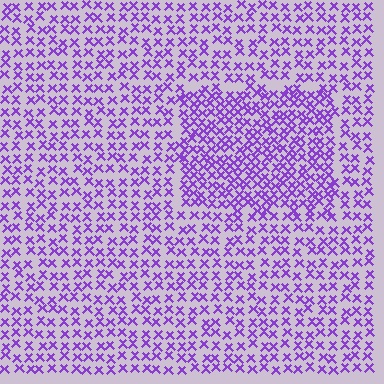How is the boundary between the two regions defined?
The boundary is defined by a change in element density (approximately 1.7x ratio). All elements are the same color, size, and shape.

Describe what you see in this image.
The image contains small purple elements arranged at two different densities. A rectangle-shaped region is visible where the elements are more densely packed than the surrounding area.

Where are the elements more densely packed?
The elements are more densely packed inside the rectangle boundary.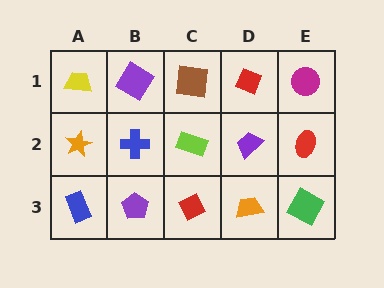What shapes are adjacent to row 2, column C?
A brown square (row 1, column C), a red diamond (row 3, column C), a blue cross (row 2, column B), a purple trapezoid (row 2, column D).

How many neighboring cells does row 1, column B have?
3.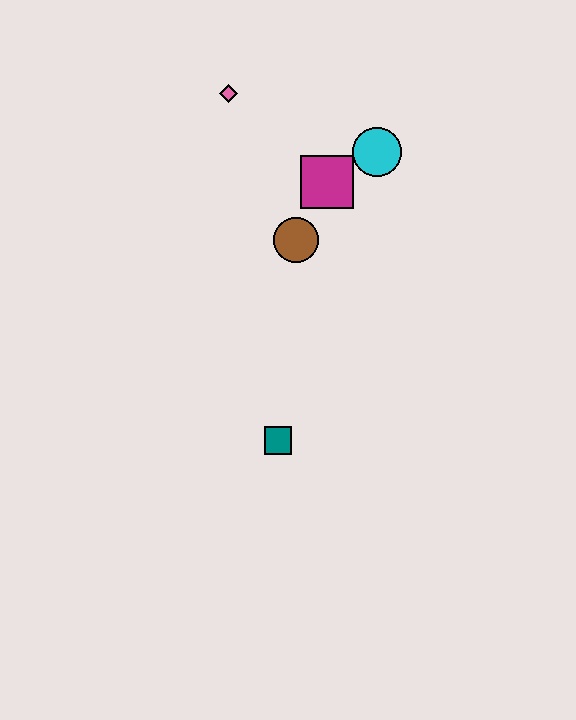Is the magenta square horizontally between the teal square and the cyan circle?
Yes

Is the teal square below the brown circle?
Yes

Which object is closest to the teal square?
The brown circle is closest to the teal square.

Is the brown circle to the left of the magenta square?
Yes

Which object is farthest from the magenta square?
The teal square is farthest from the magenta square.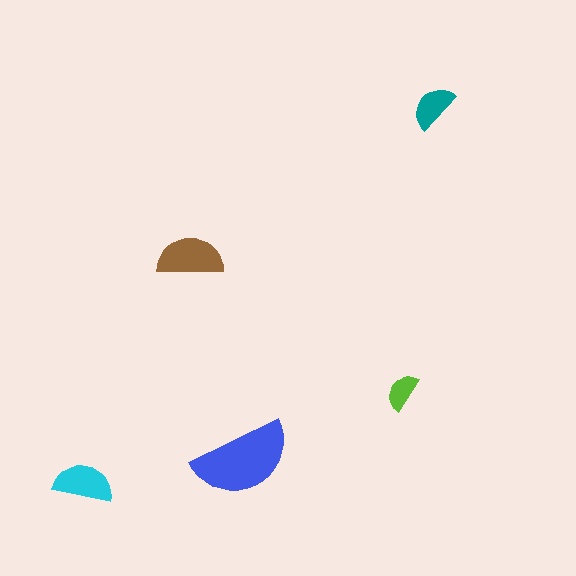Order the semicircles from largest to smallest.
the blue one, the brown one, the cyan one, the teal one, the lime one.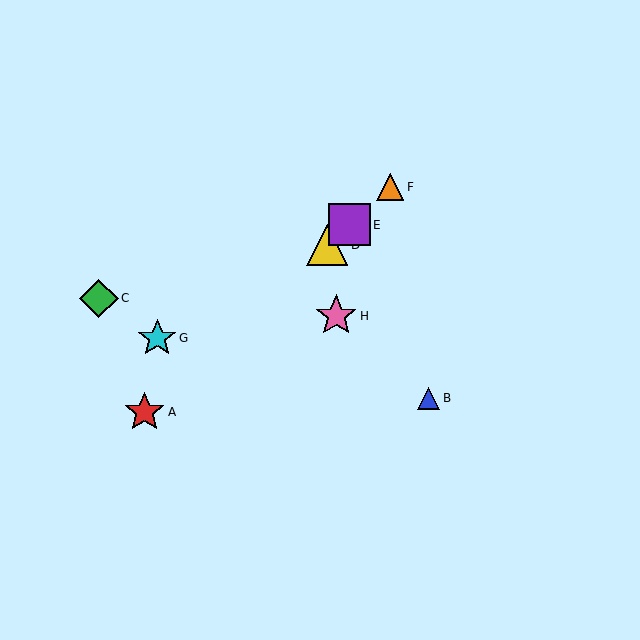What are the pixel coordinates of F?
Object F is at (390, 187).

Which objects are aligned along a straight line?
Objects A, D, E, F are aligned along a straight line.